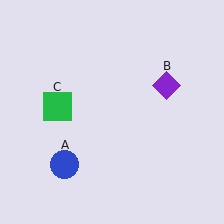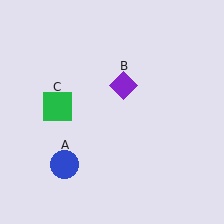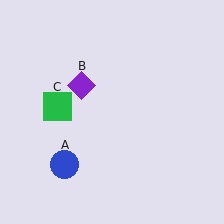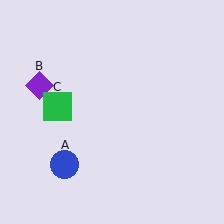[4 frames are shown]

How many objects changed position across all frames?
1 object changed position: purple diamond (object B).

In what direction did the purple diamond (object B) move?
The purple diamond (object B) moved left.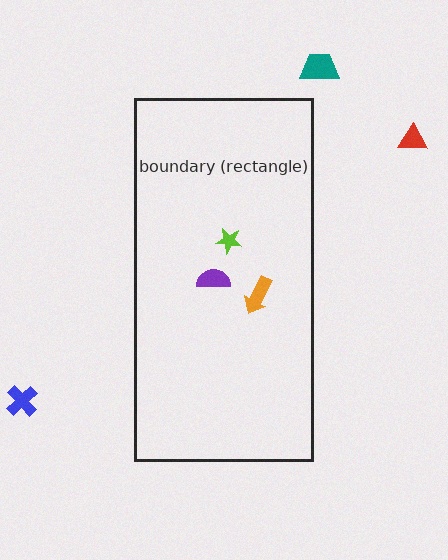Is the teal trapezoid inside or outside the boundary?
Outside.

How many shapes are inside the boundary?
3 inside, 3 outside.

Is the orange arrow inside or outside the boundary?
Inside.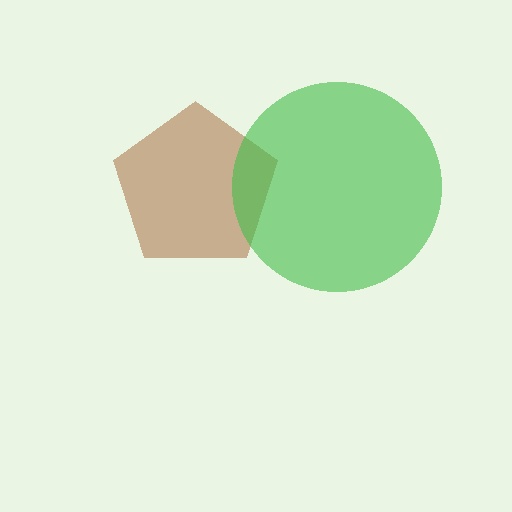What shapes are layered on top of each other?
The layered shapes are: a brown pentagon, a green circle.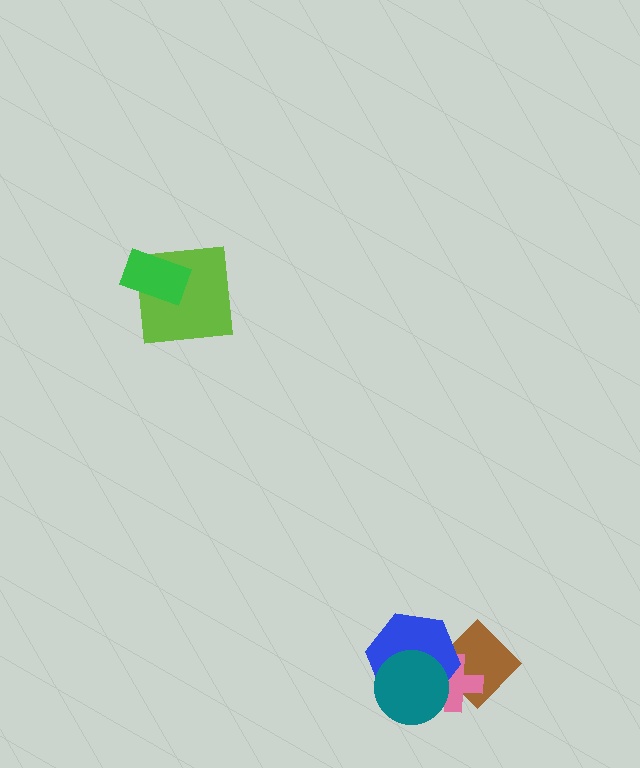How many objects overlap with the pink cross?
3 objects overlap with the pink cross.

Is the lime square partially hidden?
Yes, it is partially covered by another shape.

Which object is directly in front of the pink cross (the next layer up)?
The blue hexagon is directly in front of the pink cross.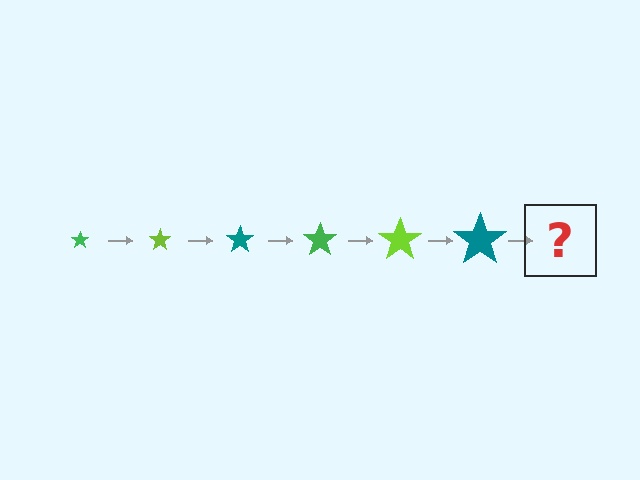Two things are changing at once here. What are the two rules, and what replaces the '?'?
The two rules are that the star grows larger each step and the color cycles through green, lime, and teal. The '?' should be a green star, larger than the previous one.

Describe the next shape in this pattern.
It should be a green star, larger than the previous one.